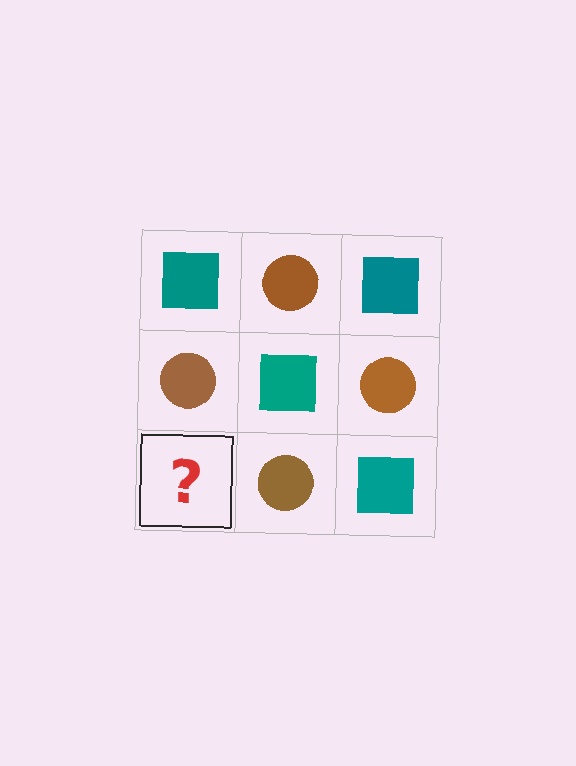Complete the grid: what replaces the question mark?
The question mark should be replaced with a teal square.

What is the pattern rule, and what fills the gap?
The rule is that it alternates teal square and brown circle in a checkerboard pattern. The gap should be filled with a teal square.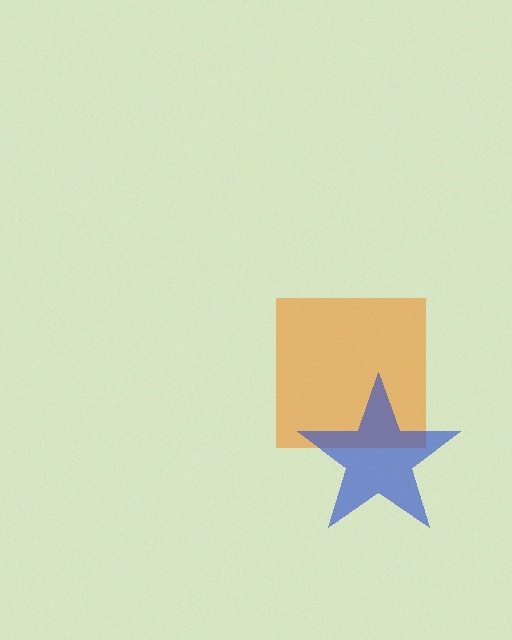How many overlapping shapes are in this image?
There are 2 overlapping shapes in the image.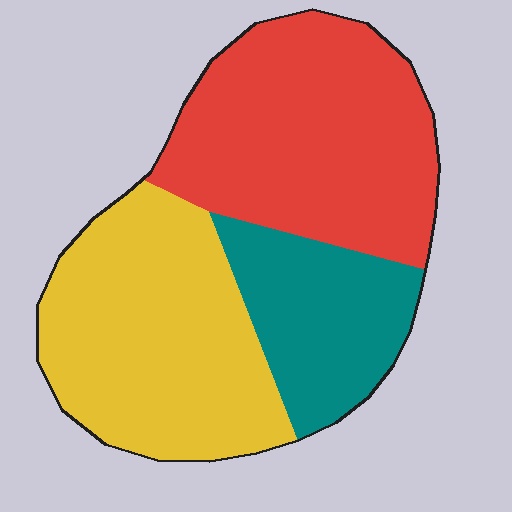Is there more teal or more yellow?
Yellow.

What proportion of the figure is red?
Red covers 40% of the figure.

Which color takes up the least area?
Teal, at roughly 20%.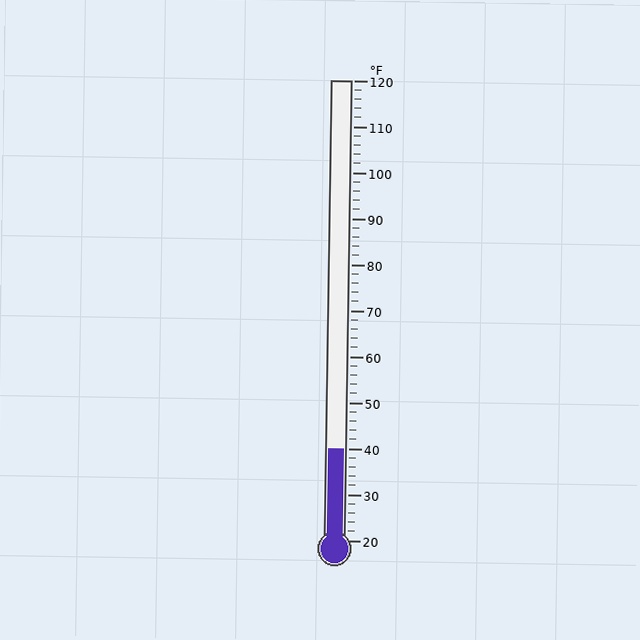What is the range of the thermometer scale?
The thermometer scale ranges from 20°F to 120°F.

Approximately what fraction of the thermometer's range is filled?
The thermometer is filled to approximately 20% of its range.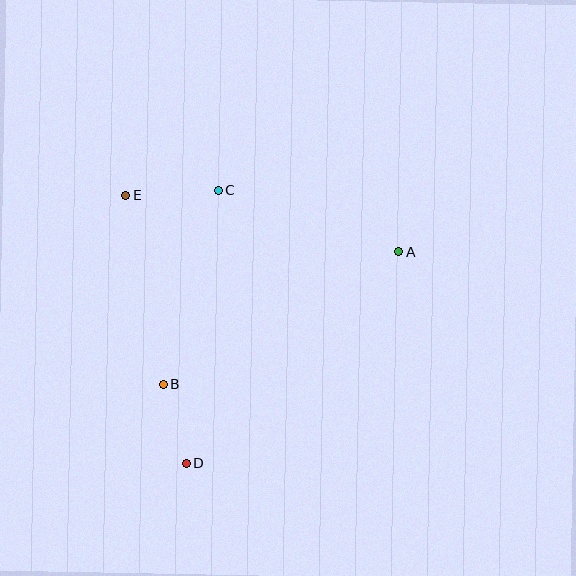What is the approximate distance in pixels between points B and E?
The distance between B and E is approximately 193 pixels.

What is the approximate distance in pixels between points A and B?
The distance between A and B is approximately 269 pixels.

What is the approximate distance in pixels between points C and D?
The distance between C and D is approximately 275 pixels.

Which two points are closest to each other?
Points B and D are closest to each other.